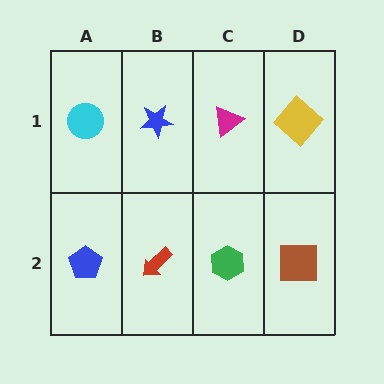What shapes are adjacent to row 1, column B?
A red arrow (row 2, column B), a cyan circle (row 1, column A), a magenta triangle (row 1, column C).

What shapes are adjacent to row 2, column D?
A yellow diamond (row 1, column D), a green hexagon (row 2, column C).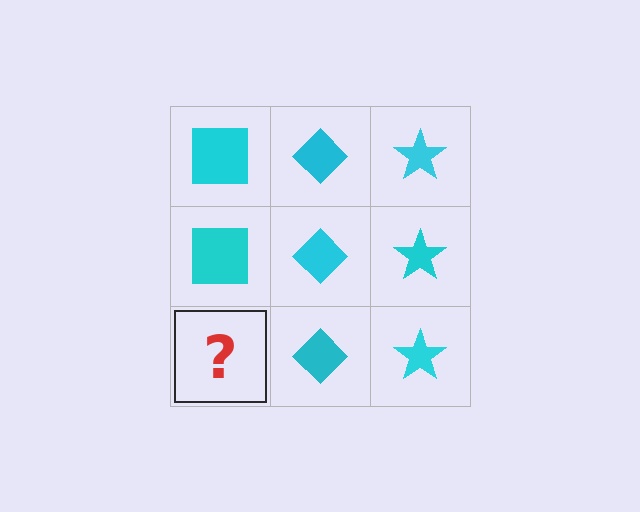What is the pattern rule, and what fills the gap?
The rule is that each column has a consistent shape. The gap should be filled with a cyan square.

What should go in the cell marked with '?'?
The missing cell should contain a cyan square.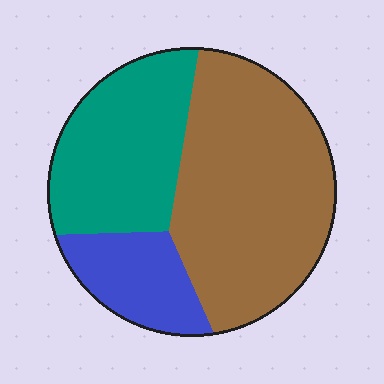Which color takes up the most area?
Brown, at roughly 50%.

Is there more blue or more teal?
Teal.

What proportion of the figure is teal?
Teal covers roughly 30% of the figure.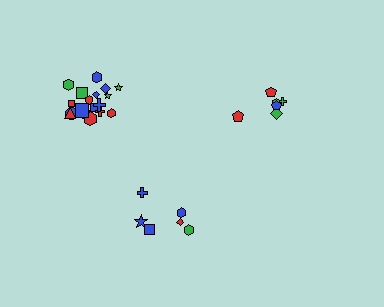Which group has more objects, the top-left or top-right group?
The top-left group.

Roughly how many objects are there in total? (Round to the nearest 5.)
Roughly 30 objects in total.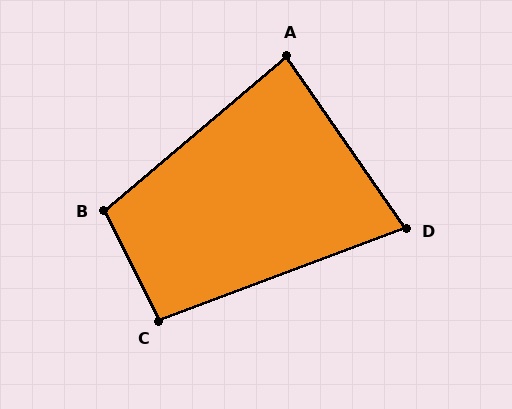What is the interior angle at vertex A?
Approximately 84 degrees (acute).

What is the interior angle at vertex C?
Approximately 96 degrees (obtuse).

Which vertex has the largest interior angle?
B, at approximately 104 degrees.